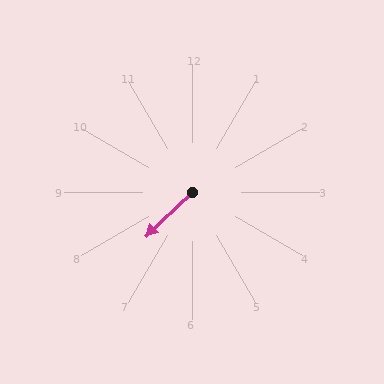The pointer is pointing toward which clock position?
Roughly 8 o'clock.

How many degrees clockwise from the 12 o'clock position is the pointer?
Approximately 227 degrees.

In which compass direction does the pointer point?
Southwest.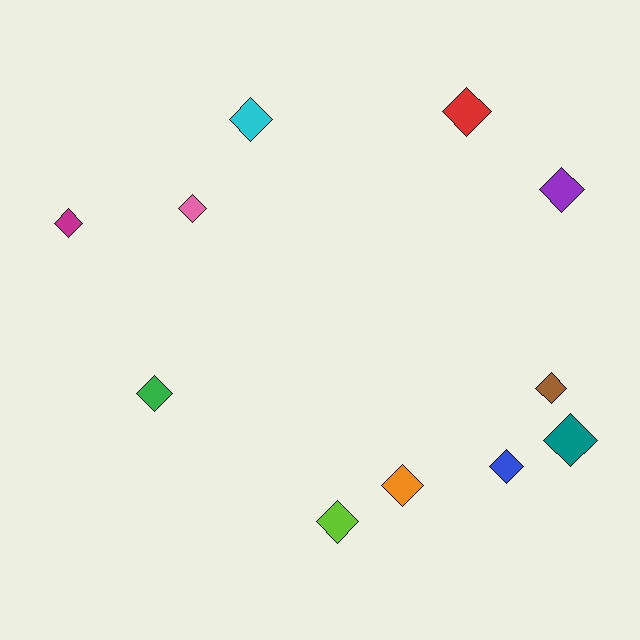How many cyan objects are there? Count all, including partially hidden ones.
There is 1 cyan object.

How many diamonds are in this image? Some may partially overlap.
There are 11 diamonds.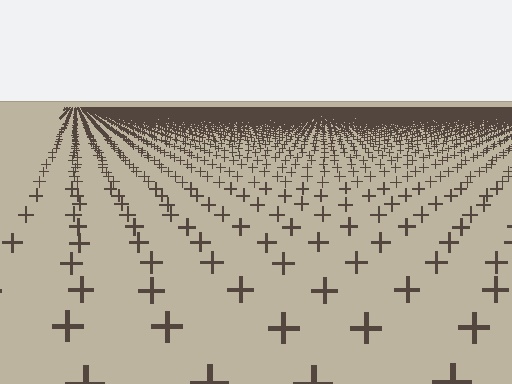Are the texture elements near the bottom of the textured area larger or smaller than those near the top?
Larger. Near the bottom, elements are closer to the viewer and appear at a bigger on-screen size.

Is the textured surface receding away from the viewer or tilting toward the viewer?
The surface is receding away from the viewer. Texture elements get smaller and denser toward the top.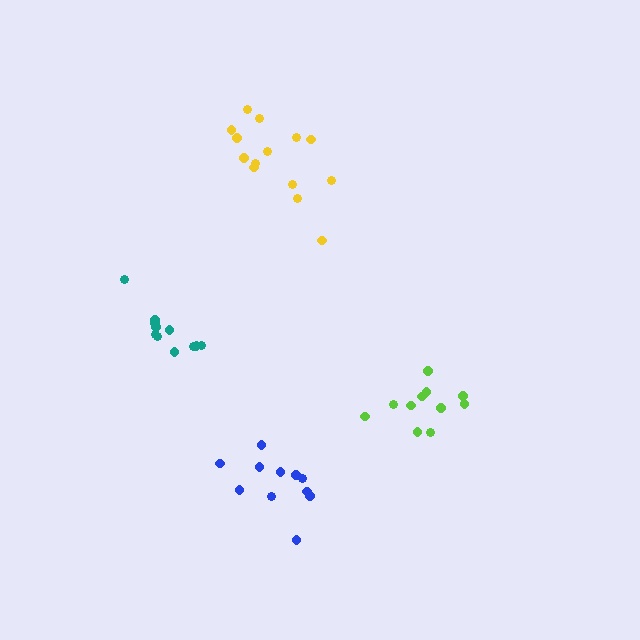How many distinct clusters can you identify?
There are 4 distinct clusters.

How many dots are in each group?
Group 1: 14 dots, Group 2: 11 dots, Group 3: 11 dots, Group 4: 11 dots (47 total).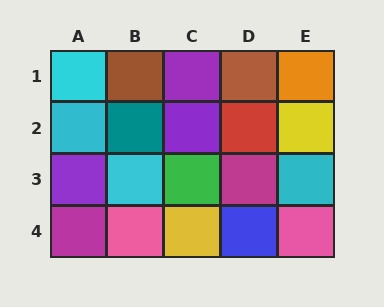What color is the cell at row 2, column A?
Cyan.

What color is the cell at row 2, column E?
Yellow.